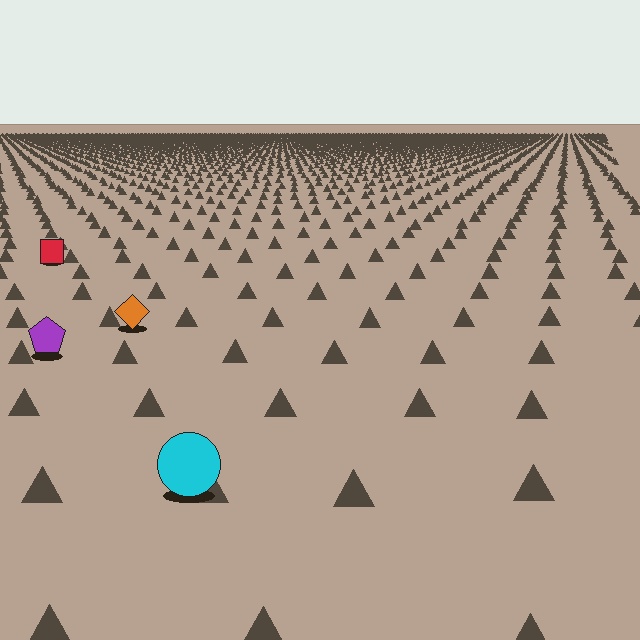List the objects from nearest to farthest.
From nearest to farthest: the cyan circle, the purple pentagon, the orange diamond, the red square.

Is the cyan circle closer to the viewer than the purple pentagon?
Yes. The cyan circle is closer — you can tell from the texture gradient: the ground texture is coarser near it.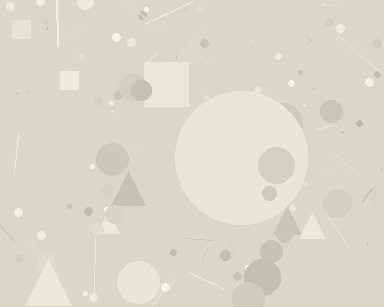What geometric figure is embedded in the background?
A circle is embedded in the background.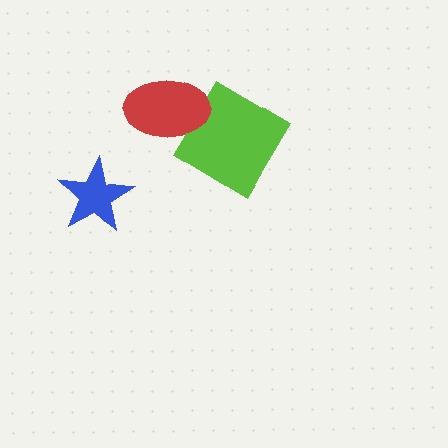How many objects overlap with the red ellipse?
1 object overlaps with the red ellipse.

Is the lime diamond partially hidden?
Yes, it is partially covered by another shape.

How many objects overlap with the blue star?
0 objects overlap with the blue star.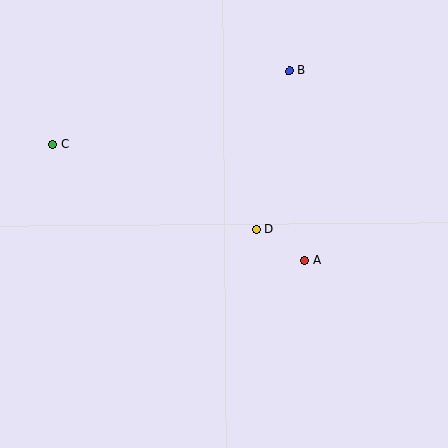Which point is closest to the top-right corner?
Point B is closest to the top-right corner.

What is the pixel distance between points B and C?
The distance between B and C is 247 pixels.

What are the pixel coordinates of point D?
Point D is at (256, 229).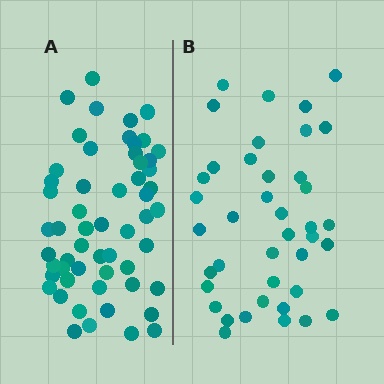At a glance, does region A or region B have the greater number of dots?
Region A (the left region) has more dots.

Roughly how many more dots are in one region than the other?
Region A has approximately 15 more dots than region B.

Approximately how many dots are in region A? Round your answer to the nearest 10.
About 60 dots. (The exact count is 56, which rounds to 60.)